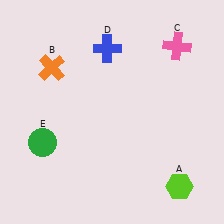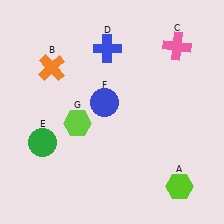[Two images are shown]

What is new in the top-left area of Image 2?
A blue circle (F) was added in the top-left area of Image 2.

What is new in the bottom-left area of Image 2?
A lime hexagon (G) was added in the bottom-left area of Image 2.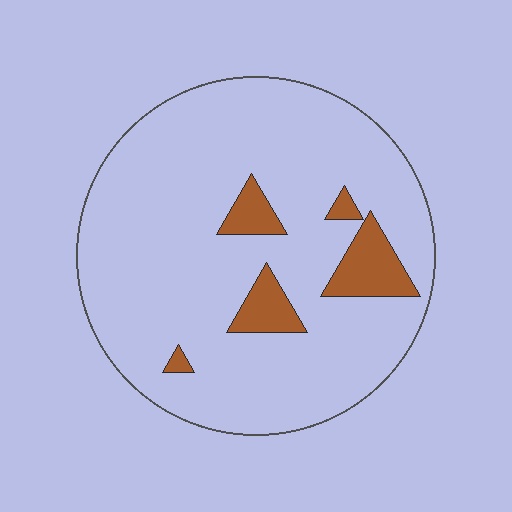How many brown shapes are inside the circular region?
5.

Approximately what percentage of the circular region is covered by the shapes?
Approximately 10%.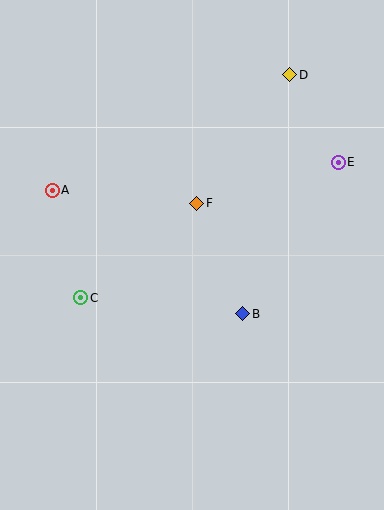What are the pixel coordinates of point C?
Point C is at (81, 298).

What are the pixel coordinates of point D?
Point D is at (290, 75).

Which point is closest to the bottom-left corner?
Point C is closest to the bottom-left corner.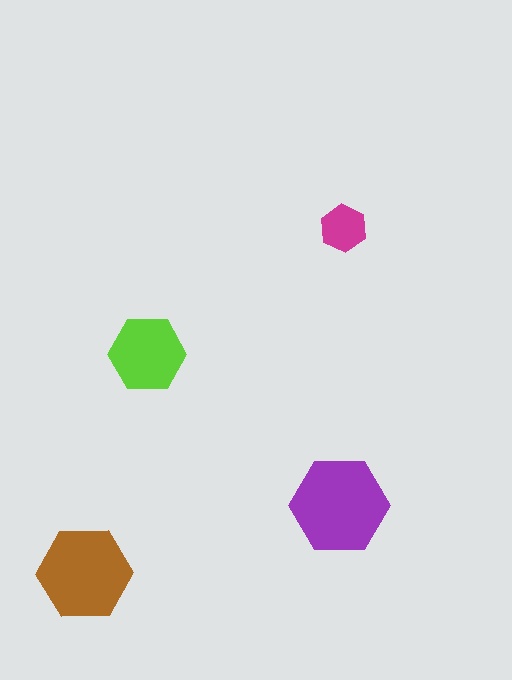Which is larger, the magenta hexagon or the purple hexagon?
The purple one.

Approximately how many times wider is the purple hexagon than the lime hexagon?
About 1.5 times wider.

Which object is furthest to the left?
The brown hexagon is leftmost.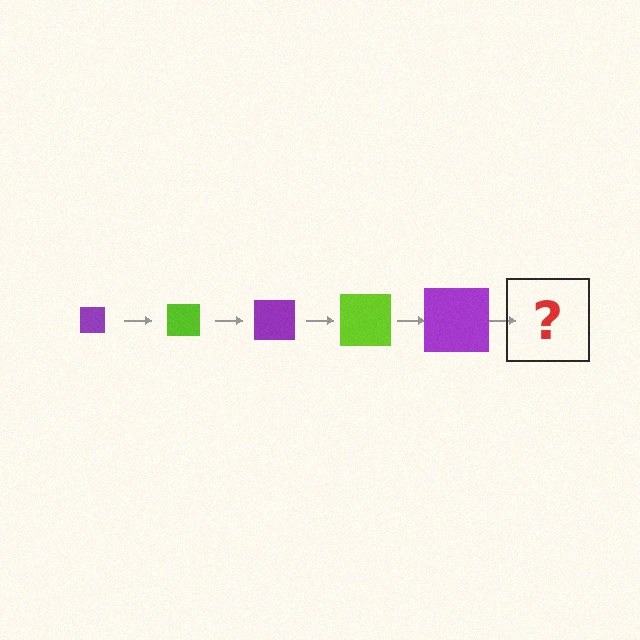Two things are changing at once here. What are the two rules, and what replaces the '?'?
The two rules are that the square grows larger each step and the color cycles through purple and lime. The '?' should be a lime square, larger than the previous one.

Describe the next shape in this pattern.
It should be a lime square, larger than the previous one.